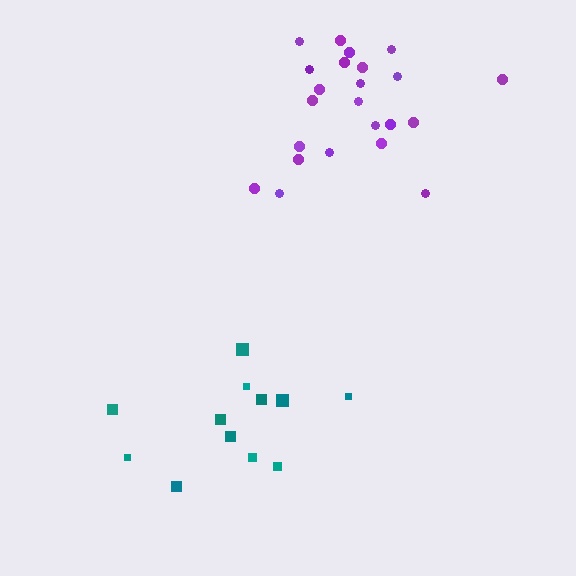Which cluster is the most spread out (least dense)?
Teal.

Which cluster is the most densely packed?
Purple.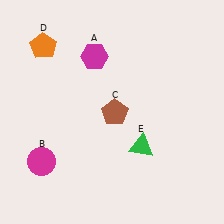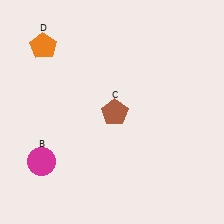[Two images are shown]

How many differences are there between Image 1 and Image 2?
There are 2 differences between the two images.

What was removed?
The magenta hexagon (A), the green triangle (E) were removed in Image 2.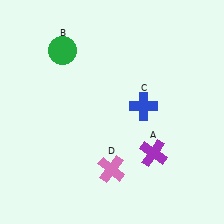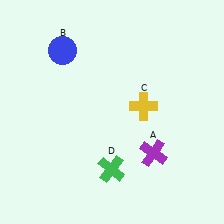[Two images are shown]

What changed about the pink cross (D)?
In Image 1, D is pink. In Image 2, it changed to green.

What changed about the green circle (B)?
In Image 1, B is green. In Image 2, it changed to blue.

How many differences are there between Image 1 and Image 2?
There are 3 differences between the two images.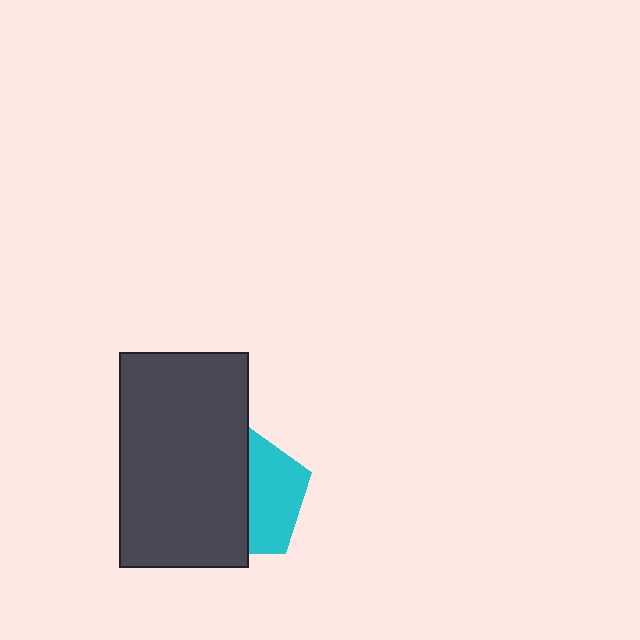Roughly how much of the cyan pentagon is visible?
A small part of it is visible (roughly 44%).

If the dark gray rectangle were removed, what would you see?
You would see the complete cyan pentagon.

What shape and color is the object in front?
The object in front is a dark gray rectangle.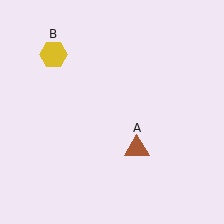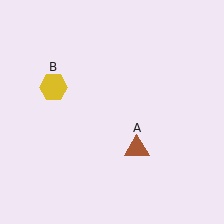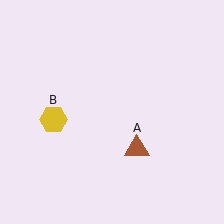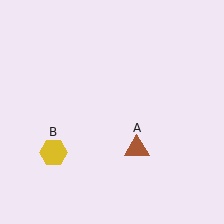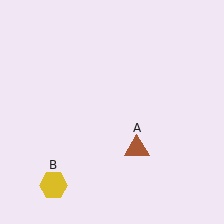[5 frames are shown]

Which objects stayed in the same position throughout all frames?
Brown triangle (object A) remained stationary.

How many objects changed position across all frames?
1 object changed position: yellow hexagon (object B).